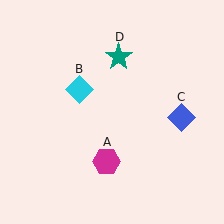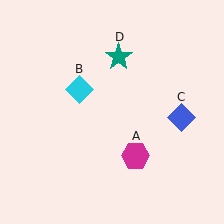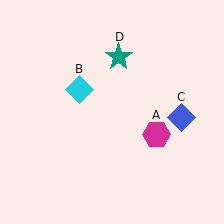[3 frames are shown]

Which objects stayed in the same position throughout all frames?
Cyan diamond (object B) and blue diamond (object C) and teal star (object D) remained stationary.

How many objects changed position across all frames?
1 object changed position: magenta hexagon (object A).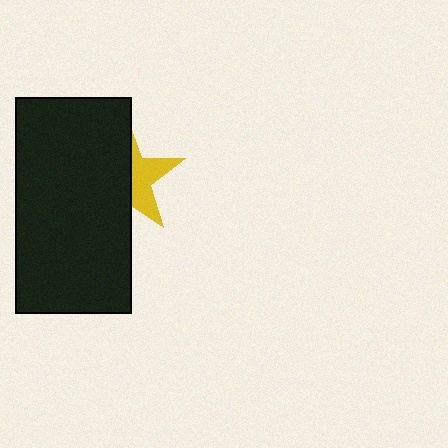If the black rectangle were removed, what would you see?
You would see the complete yellow star.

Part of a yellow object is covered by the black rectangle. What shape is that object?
It is a star.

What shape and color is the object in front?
The object in front is a black rectangle.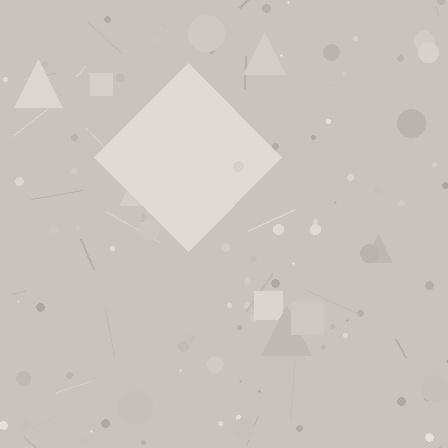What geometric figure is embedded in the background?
A diamond is embedded in the background.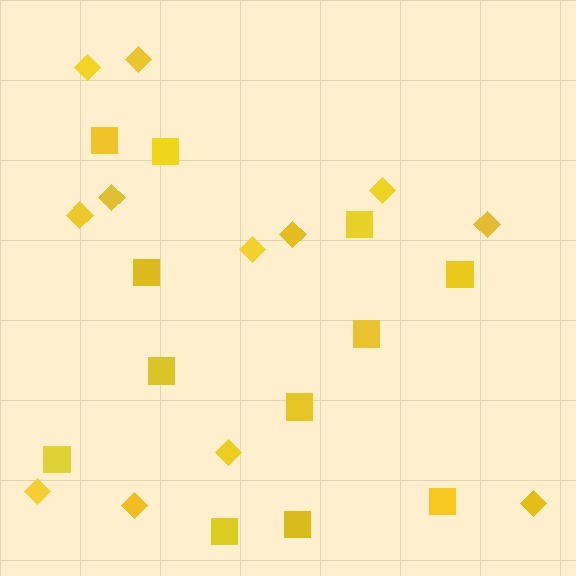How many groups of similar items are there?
There are 2 groups: one group of squares (12) and one group of diamonds (12).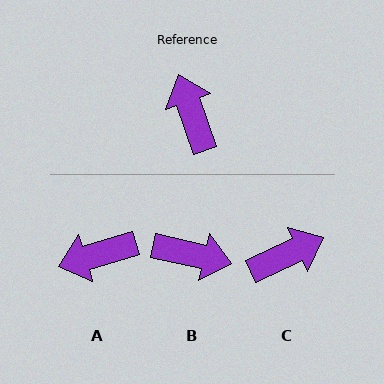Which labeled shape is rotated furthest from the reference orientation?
B, about 122 degrees away.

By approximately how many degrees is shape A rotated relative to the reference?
Approximately 88 degrees counter-clockwise.